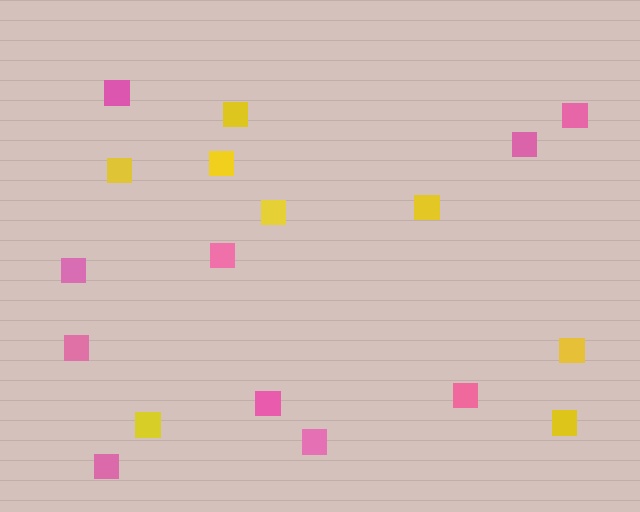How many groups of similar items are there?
There are 2 groups: one group of yellow squares (8) and one group of pink squares (10).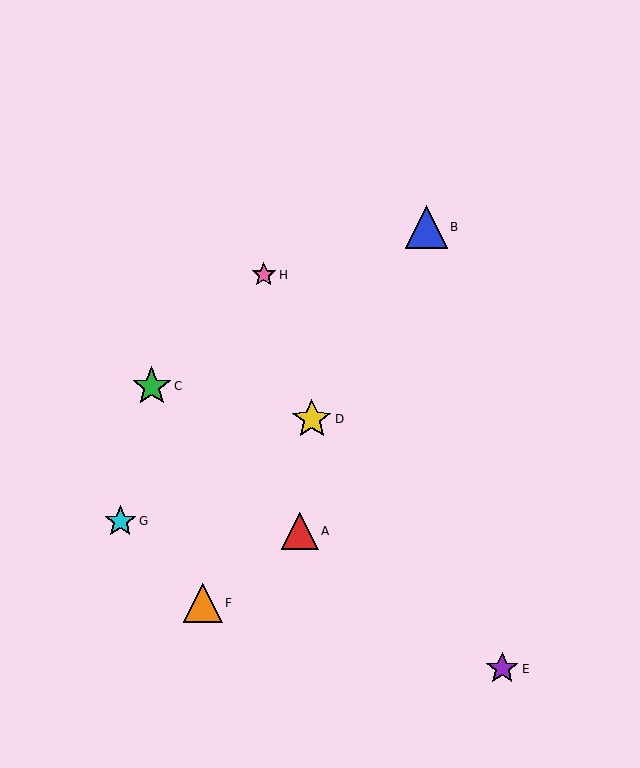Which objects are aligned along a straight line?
Objects B, D, F are aligned along a straight line.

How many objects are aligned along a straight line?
3 objects (B, D, F) are aligned along a straight line.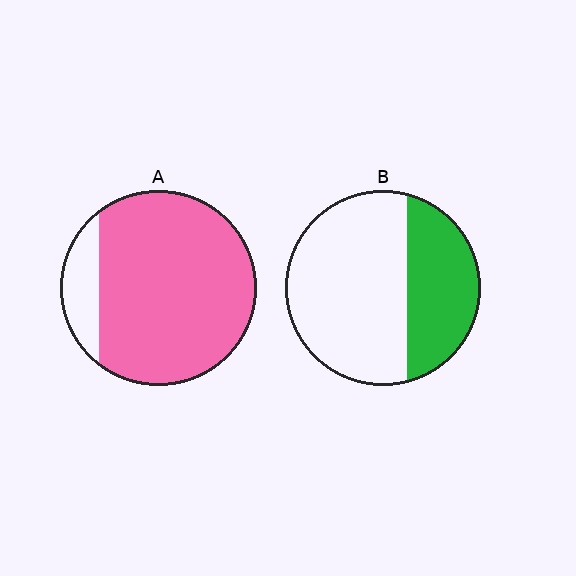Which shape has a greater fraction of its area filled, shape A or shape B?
Shape A.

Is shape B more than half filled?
No.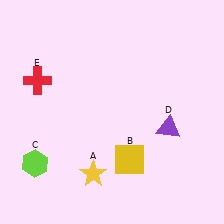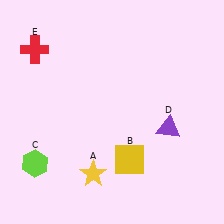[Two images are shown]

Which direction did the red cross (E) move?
The red cross (E) moved up.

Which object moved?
The red cross (E) moved up.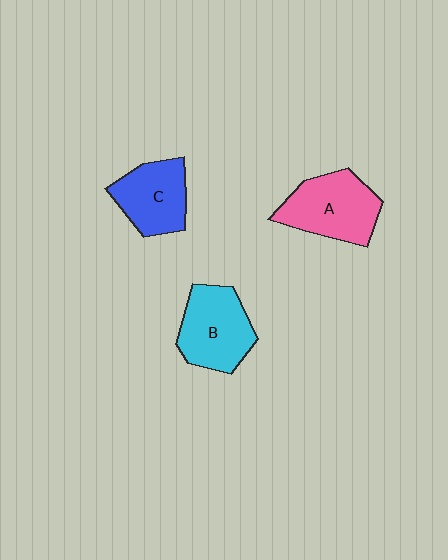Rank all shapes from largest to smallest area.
From largest to smallest: A (pink), B (cyan), C (blue).